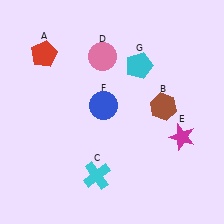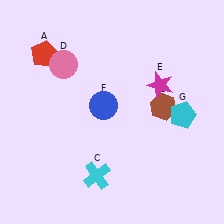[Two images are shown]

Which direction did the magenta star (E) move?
The magenta star (E) moved up.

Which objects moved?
The objects that moved are: the pink circle (D), the magenta star (E), the cyan pentagon (G).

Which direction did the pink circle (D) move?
The pink circle (D) moved left.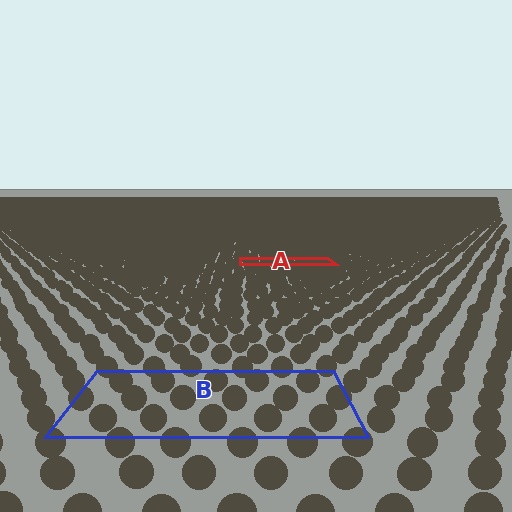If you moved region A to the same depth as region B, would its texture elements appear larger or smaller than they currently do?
They would appear larger. At a closer depth, the same texture elements are projected at a bigger on-screen size.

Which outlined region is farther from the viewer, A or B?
Region A is farther from the viewer — the texture elements inside it appear smaller and more densely packed.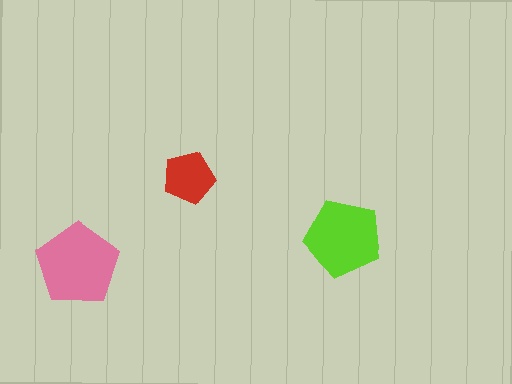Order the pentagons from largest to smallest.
the pink one, the lime one, the red one.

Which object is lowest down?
The pink pentagon is bottommost.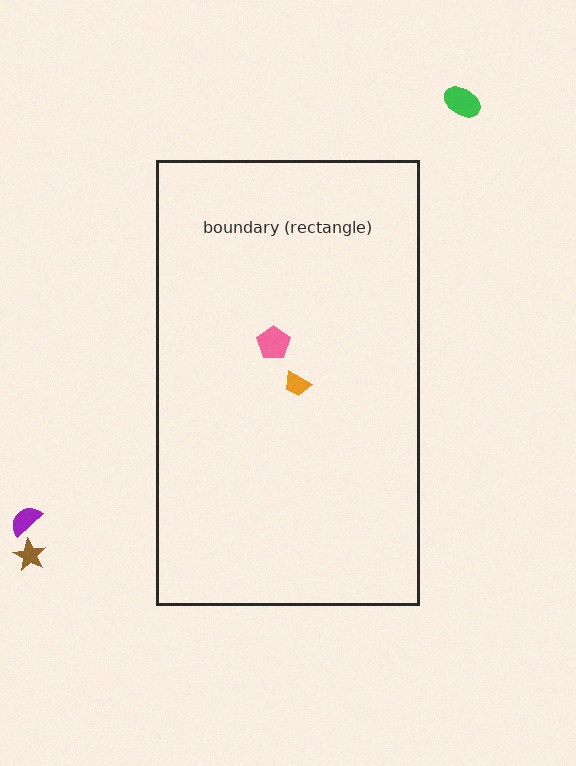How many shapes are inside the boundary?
2 inside, 3 outside.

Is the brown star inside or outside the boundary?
Outside.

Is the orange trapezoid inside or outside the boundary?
Inside.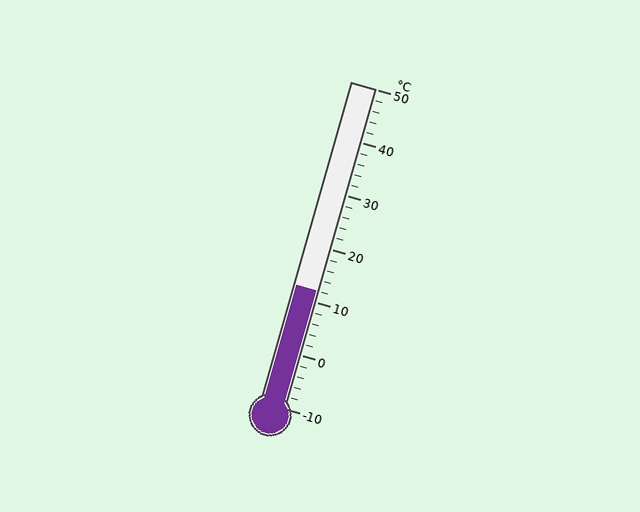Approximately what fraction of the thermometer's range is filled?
The thermometer is filled to approximately 35% of its range.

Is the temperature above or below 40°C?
The temperature is below 40°C.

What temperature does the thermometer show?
The thermometer shows approximately 12°C.